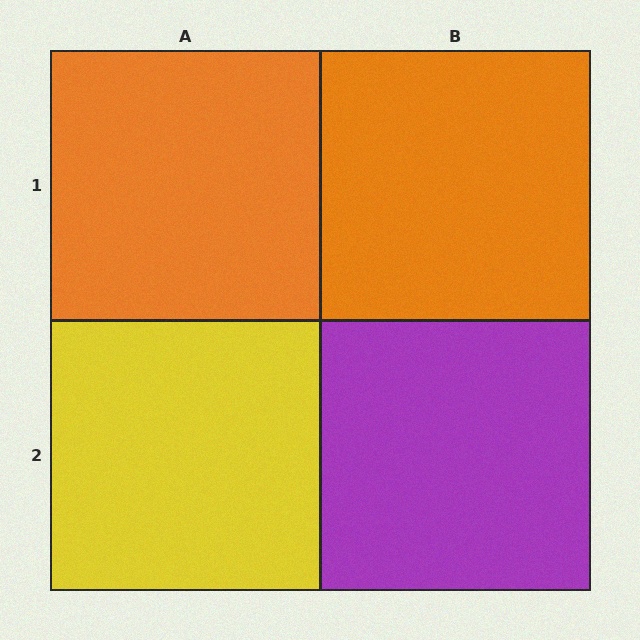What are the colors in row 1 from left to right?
Orange, orange.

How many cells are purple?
1 cell is purple.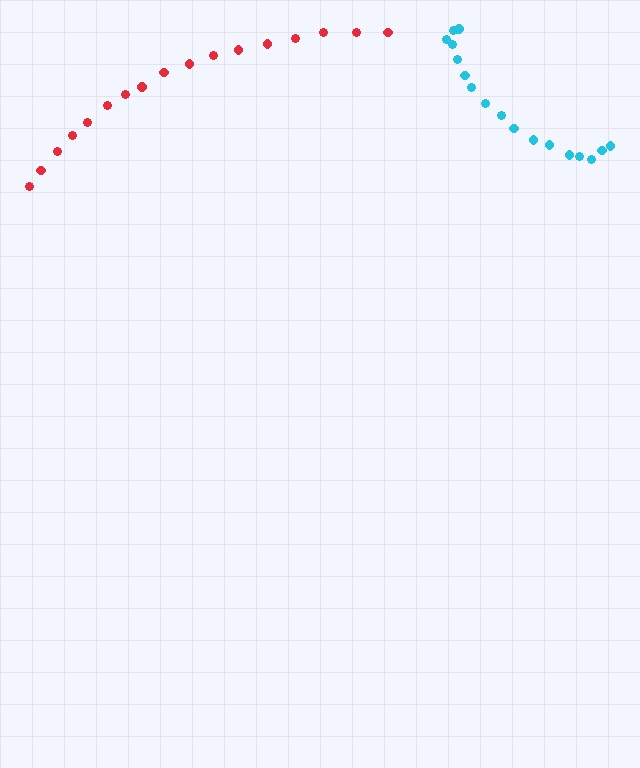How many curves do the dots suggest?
There are 2 distinct paths.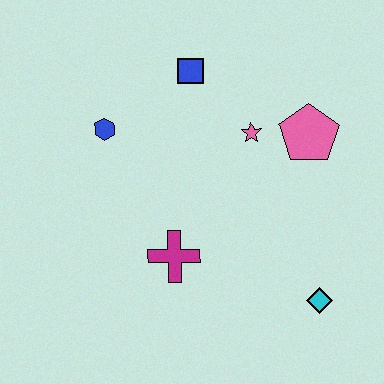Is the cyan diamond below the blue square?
Yes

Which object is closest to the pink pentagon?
The pink star is closest to the pink pentagon.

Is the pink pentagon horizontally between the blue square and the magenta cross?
No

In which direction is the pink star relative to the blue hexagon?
The pink star is to the right of the blue hexagon.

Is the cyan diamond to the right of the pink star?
Yes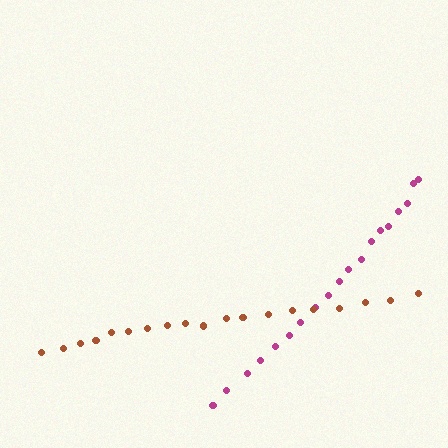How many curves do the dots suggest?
There are 2 distinct paths.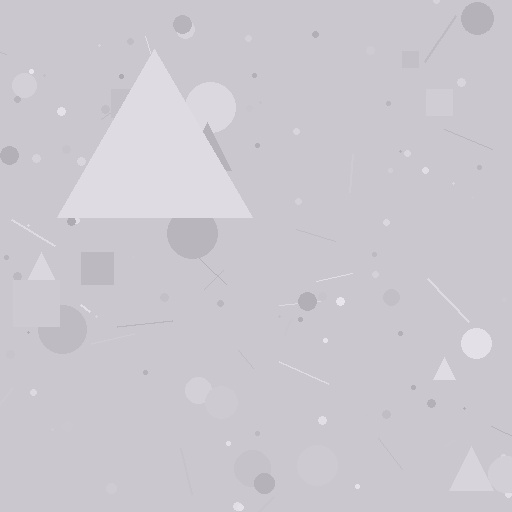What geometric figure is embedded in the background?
A triangle is embedded in the background.